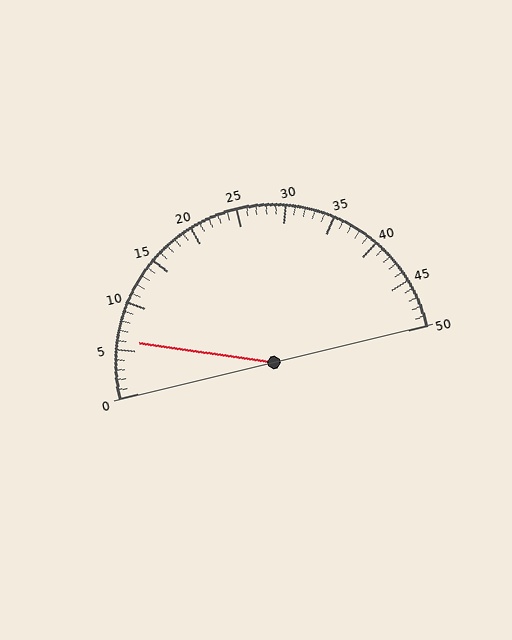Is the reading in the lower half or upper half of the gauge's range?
The reading is in the lower half of the range (0 to 50).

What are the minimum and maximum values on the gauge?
The gauge ranges from 0 to 50.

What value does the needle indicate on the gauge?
The needle indicates approximately 6.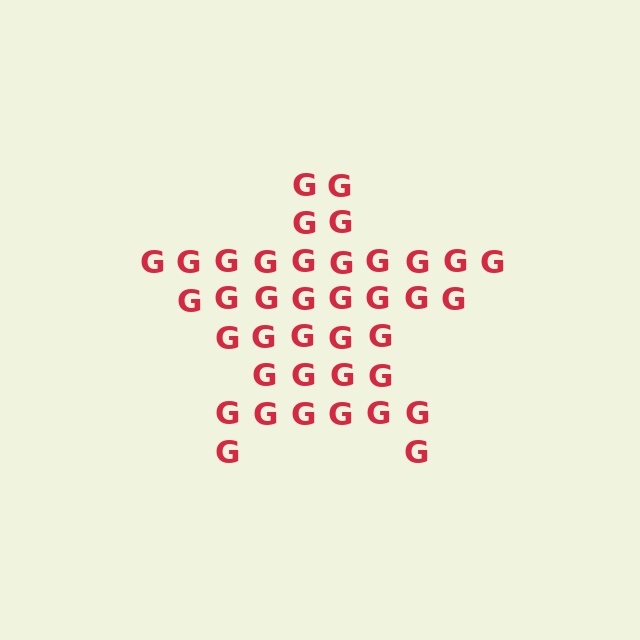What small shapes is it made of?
It is made of small letter G's.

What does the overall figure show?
The overall figure shows a star.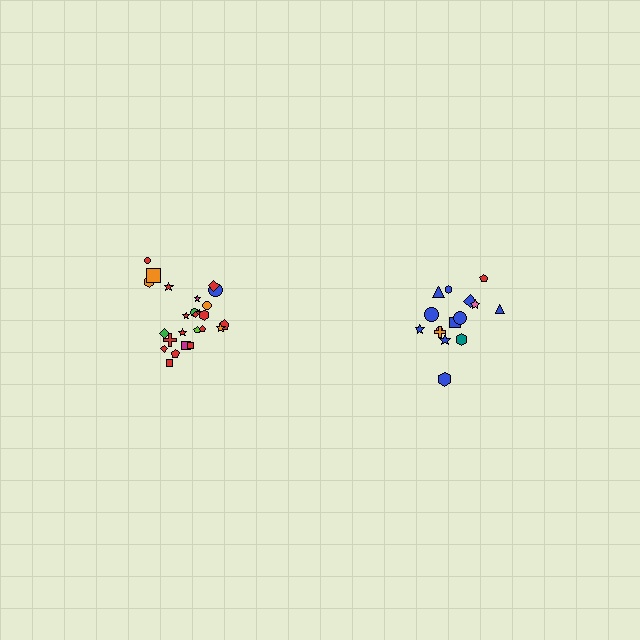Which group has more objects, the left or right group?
The left group.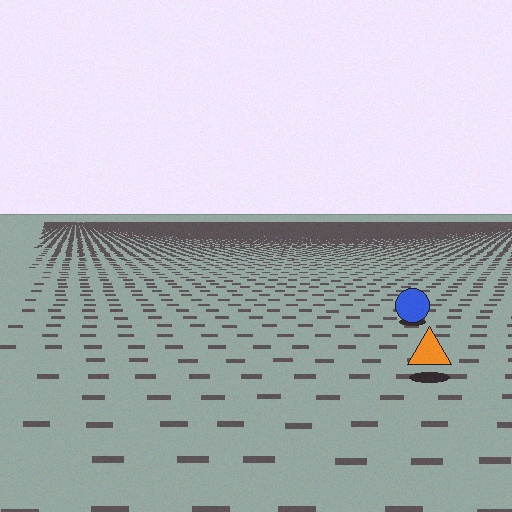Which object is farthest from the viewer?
The blue circle is farthest from the viewer. It appears smaller and the ground texture around it is denser.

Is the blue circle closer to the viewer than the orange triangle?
No. The orange triangle is closer — you can tell from the texture gradient: the ground texture is coarser near it.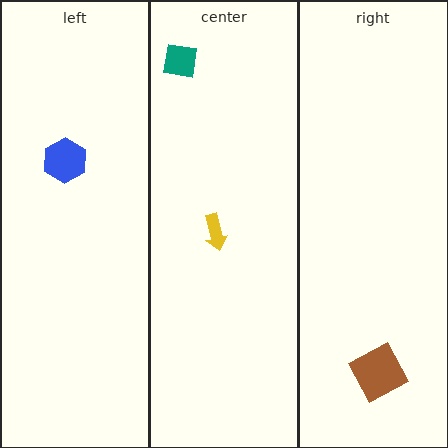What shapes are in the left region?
The blue hexagon.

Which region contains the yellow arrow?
The center region.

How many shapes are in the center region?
2.